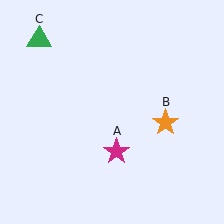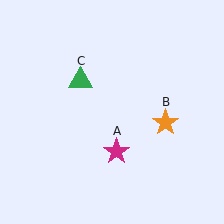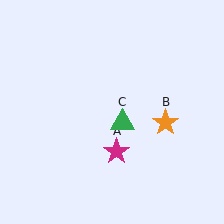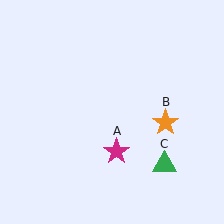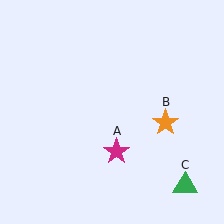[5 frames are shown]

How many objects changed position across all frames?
1 object changed position: green triangle (object C).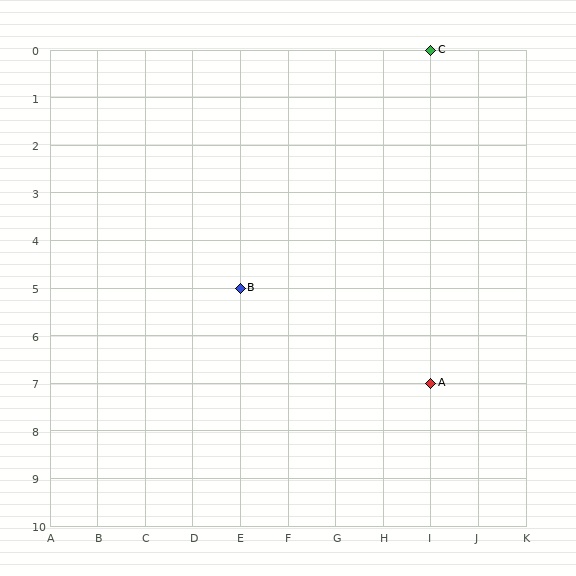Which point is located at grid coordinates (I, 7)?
Point A is at (I, 7).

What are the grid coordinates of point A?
Point A is at grid coordinates (I, 7).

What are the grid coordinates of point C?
Point C is at grid coordinates (I, 0).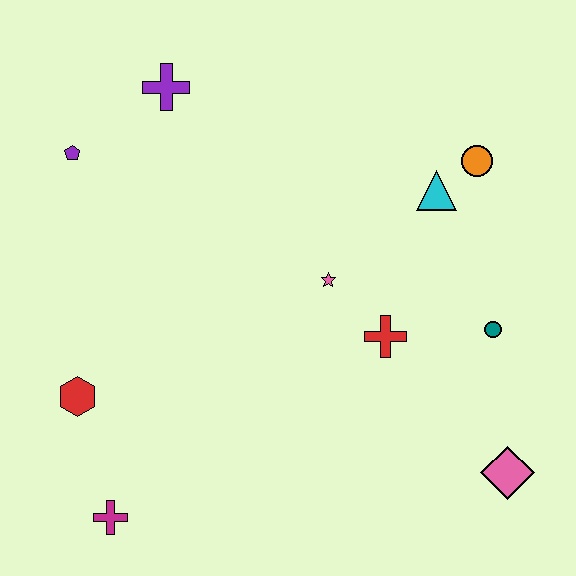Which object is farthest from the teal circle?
The purple pentagon is farthest from the teal circle.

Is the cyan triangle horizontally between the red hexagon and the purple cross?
No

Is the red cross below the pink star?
Yes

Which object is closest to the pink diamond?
The teal circle is closest to the pink diamond.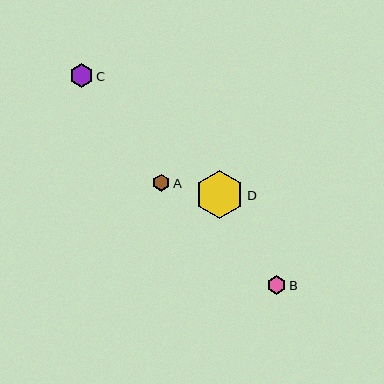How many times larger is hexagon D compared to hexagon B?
Hexagon D is approximately 2.6 times the size of hexagon B.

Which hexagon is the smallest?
Hexagon A is the smallest with a size of approximately 17 pixels.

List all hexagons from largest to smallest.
From largest to smallest: D, C, B, A.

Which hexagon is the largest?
Hexagon D is the largest with a size of approximately 49 pixels.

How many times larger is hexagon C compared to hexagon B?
Hexagon C is approximately 1.3 times the size of hexagon B.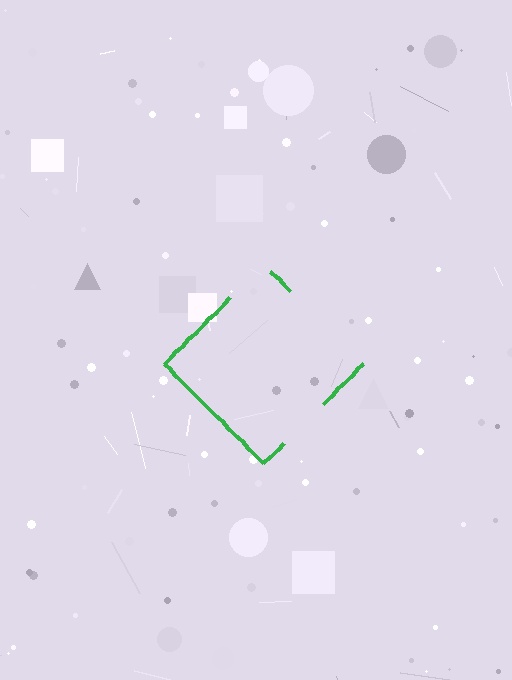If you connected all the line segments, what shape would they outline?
They would outline a diamond.